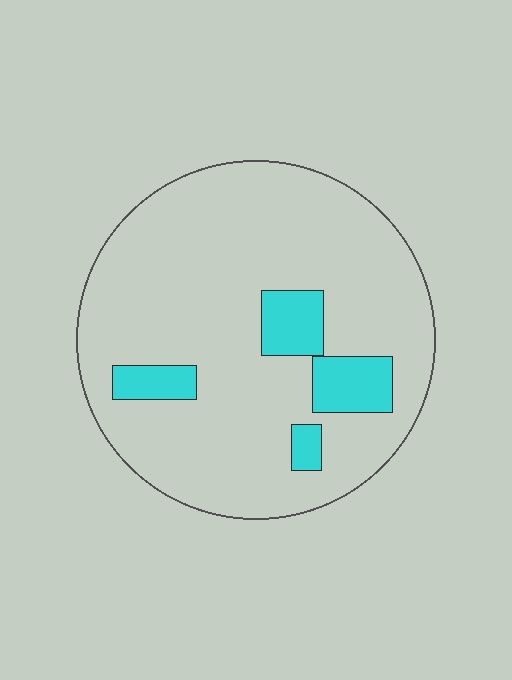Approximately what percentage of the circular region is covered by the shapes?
Approximately 15%.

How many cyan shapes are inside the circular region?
4.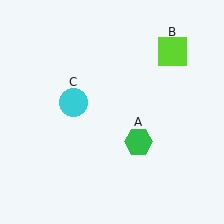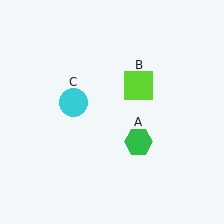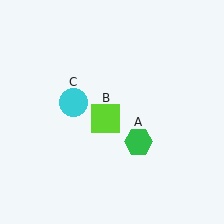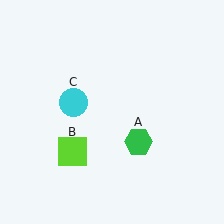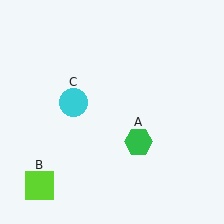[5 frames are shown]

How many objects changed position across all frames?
1 object changed position: lime square (object B).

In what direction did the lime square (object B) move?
The lime square (object B) moved down and to the left.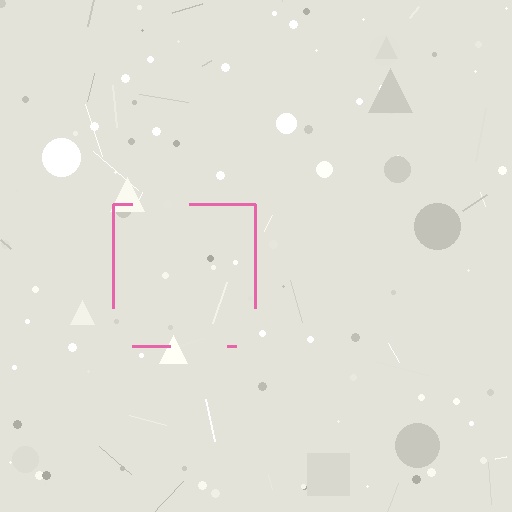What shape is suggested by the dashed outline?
The dashed outline suggests a square.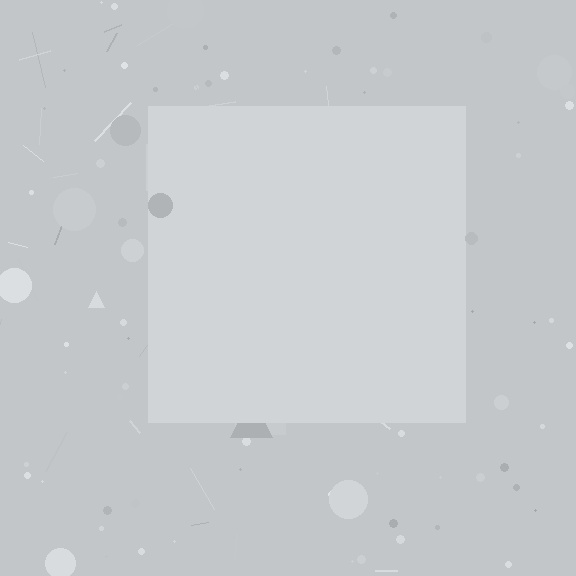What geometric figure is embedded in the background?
A square is embedded in the background.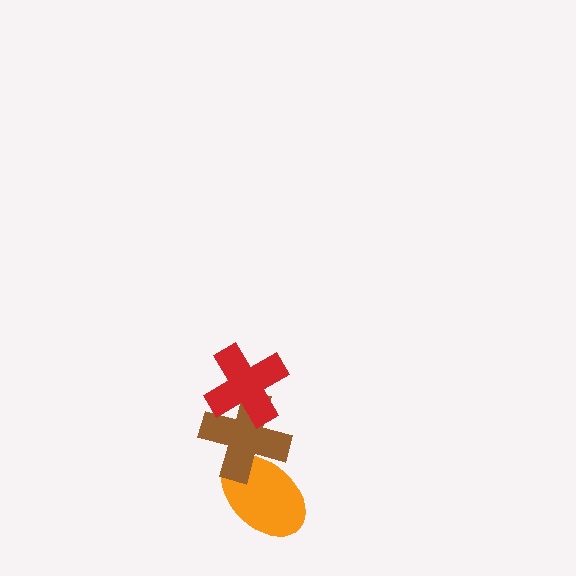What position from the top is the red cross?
The red cross is 1st from the top.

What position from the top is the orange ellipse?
The orange ellipse is 3rd from the top.